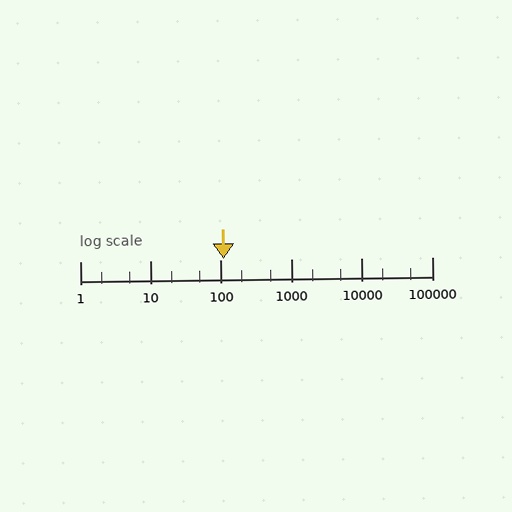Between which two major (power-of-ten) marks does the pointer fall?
The pointer is between 100 and 1000.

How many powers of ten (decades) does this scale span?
The scale spans 5 decades, from 1 to 100000.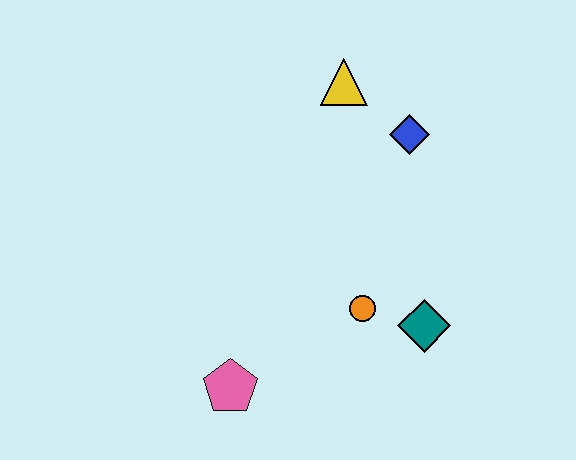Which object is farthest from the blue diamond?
The pink pentagon is farthest from the blue diamond.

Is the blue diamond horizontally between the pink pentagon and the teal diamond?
Yes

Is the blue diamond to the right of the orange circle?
Yes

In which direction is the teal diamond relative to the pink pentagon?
The teal diamond is to the right of the pink pentagon.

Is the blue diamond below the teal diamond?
No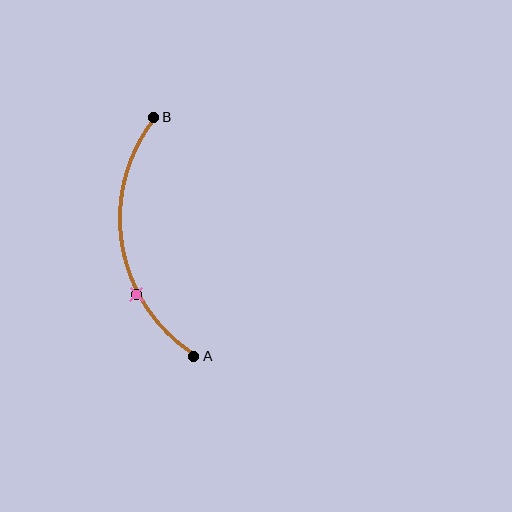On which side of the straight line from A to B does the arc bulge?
The arc bulges to the left of the straight line connecting A and B.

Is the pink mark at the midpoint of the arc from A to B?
No. The pink mark lies on the arc but is closer to endpoint A. The arc midpoint would be at the point on the curve equidistant along the arc from both A and B.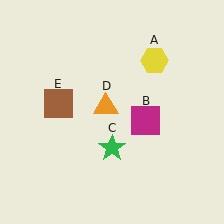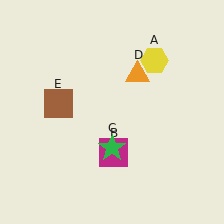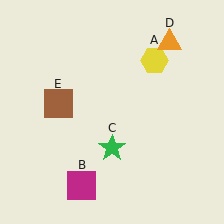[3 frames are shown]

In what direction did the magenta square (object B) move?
The magenta square (object B) moved down and to the left.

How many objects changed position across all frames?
2 objects changed position: magenta square (object B), orange triangle (object D).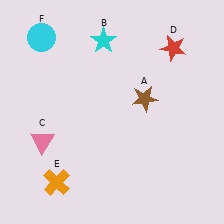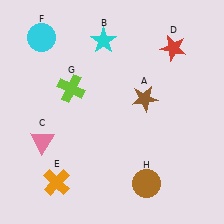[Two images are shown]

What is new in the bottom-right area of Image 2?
A brown circle (H) was added in the bottom-right area of Image 2.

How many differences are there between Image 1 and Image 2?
There are 2 differences between the two images.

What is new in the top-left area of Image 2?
A lime cross (G) was added in the top-left area of Image 2.